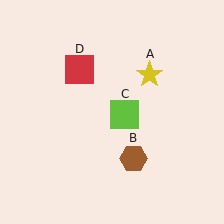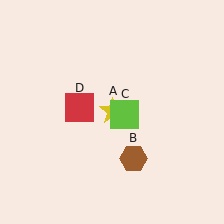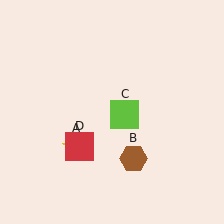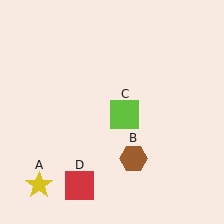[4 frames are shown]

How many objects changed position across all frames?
2 objects changed position: yellow star (object A), red square (object D).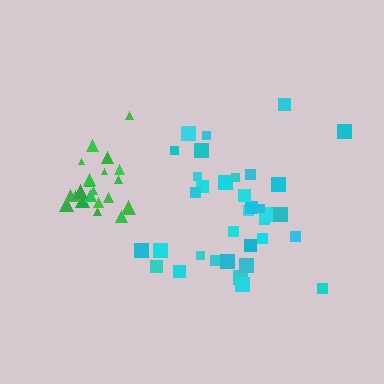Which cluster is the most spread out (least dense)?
Cyan.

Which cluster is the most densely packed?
Green.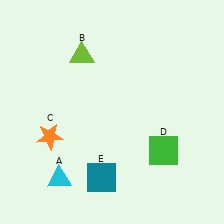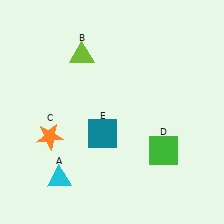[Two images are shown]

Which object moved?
The teal square (E) moved up.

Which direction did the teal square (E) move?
The teal square (E) moved up.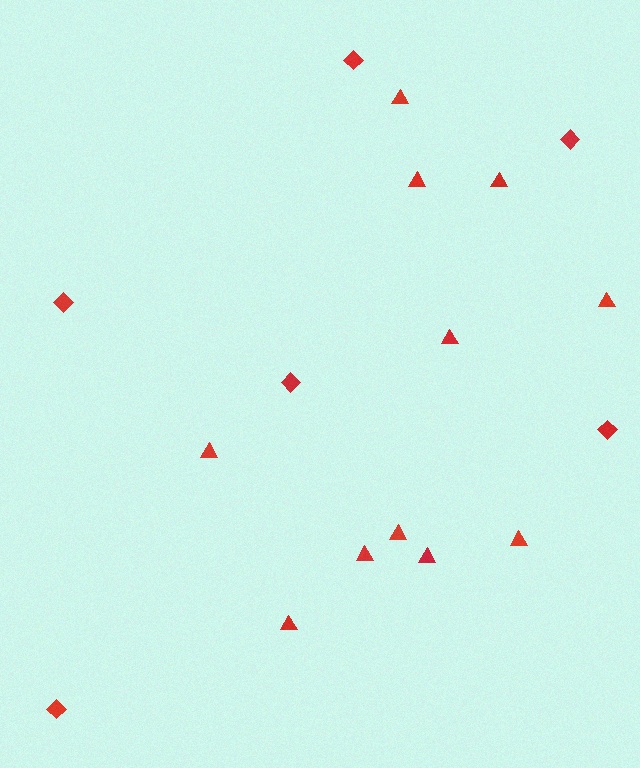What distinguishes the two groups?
There are 2 groups: one group of triangles (11) and one group of diamonds (6).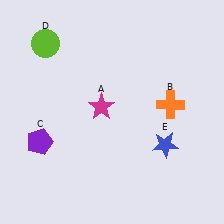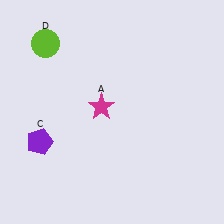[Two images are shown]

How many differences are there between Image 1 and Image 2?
There are 2 differences between the two images.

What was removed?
The orange cross (B), the blue star (E) were removed in Image 2.